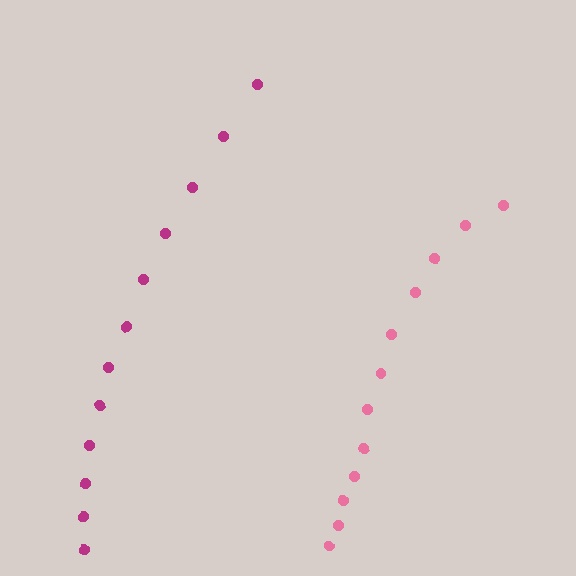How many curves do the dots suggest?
There are 2 distinct paths.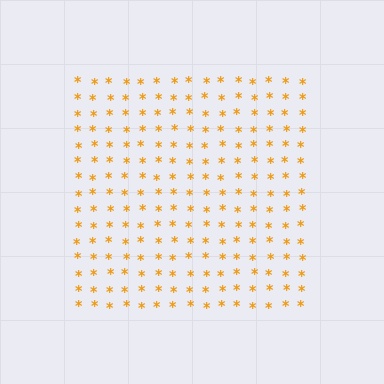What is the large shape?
The large shape is a square.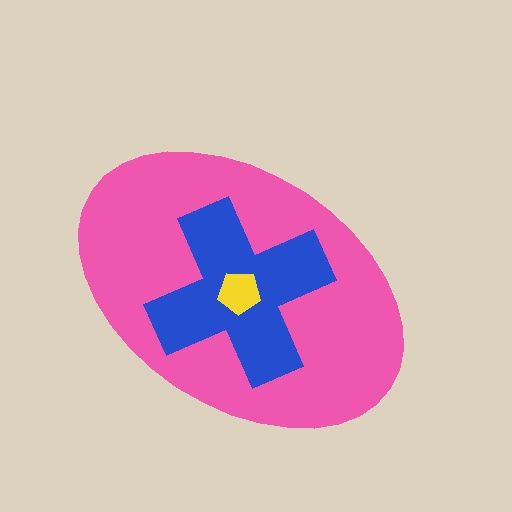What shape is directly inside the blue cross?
The yellow pentagon.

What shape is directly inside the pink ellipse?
The blue cross.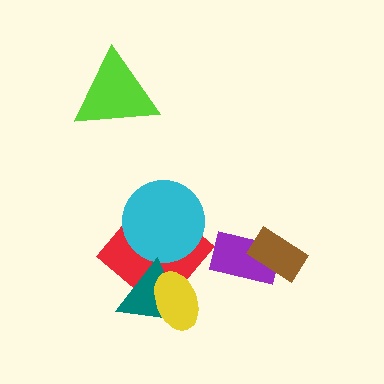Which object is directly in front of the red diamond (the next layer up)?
The cyan circle is directly in front of the red diamond.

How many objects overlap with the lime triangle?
0 objects overlap with the lime triangle.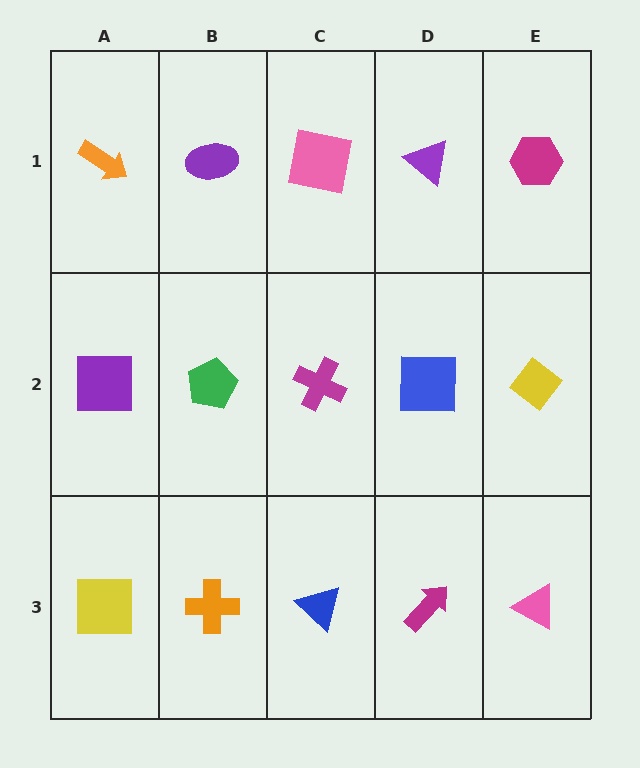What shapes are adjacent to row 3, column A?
A purple square (row 2, column A), an orange cross (row 3, column B).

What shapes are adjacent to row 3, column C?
A magenta cross (row 2, column C), an orange cross (row 3, column B), a magenta arrow (row 3, column D).